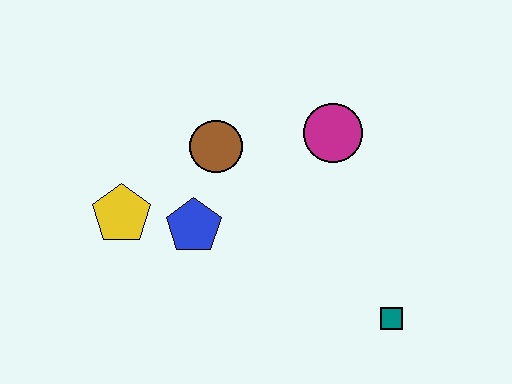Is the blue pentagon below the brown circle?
Yes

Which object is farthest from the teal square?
The yellow pentagon is farthest from the teal square.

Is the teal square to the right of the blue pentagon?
Yes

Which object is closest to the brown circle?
The blue pentagon is closest to the brown circle.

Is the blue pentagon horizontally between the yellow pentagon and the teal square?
Yes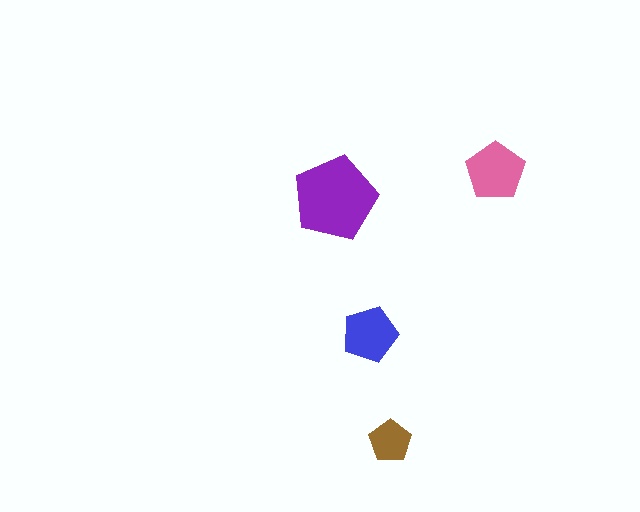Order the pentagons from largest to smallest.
the purple one, the pink one, the blue one, the brown one.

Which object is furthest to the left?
The purple pentagon is leftmost.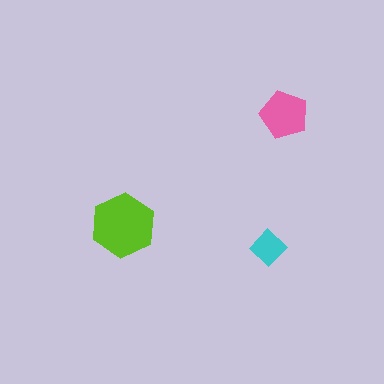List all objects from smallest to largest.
The cyan diamond, the pink pentagon, the lime hexagon.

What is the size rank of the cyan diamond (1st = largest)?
3rd.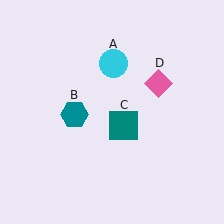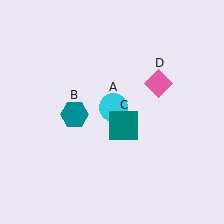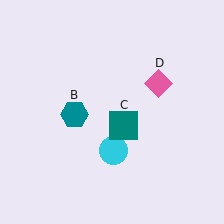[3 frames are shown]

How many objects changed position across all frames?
1 object changed position: cyan circle (object A).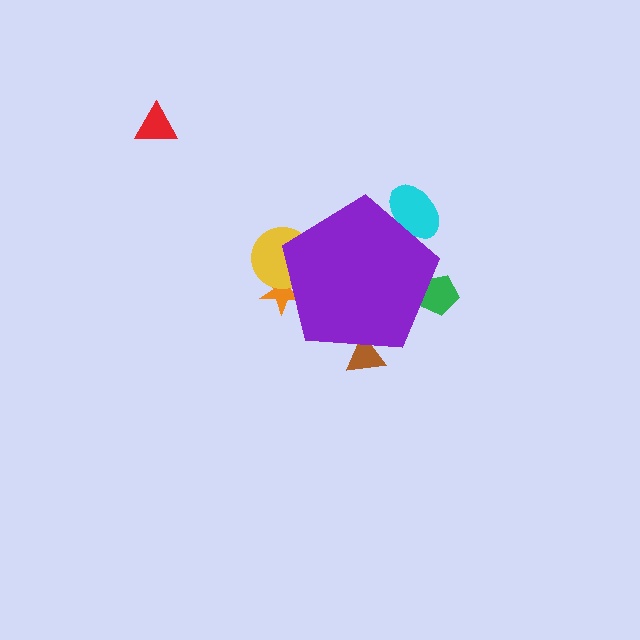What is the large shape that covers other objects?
A purple pentagon.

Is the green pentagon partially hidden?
Yes, the green pentagon is partially hidden behind the purple pentagon.